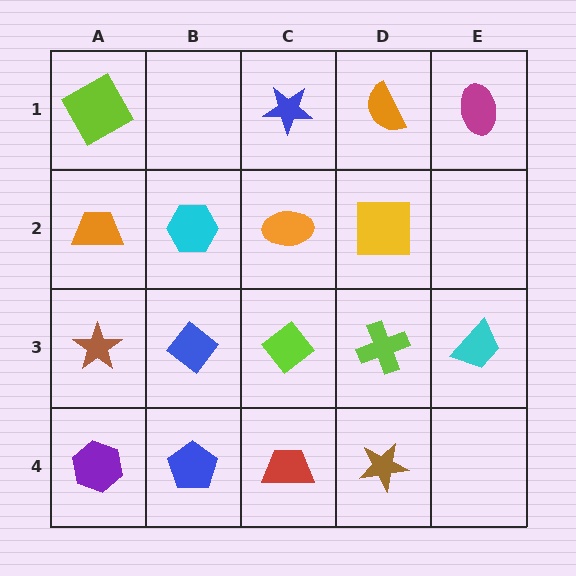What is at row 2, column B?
A cyan hexagon.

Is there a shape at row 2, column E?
No, that cell is empty.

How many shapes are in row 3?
5 shapes.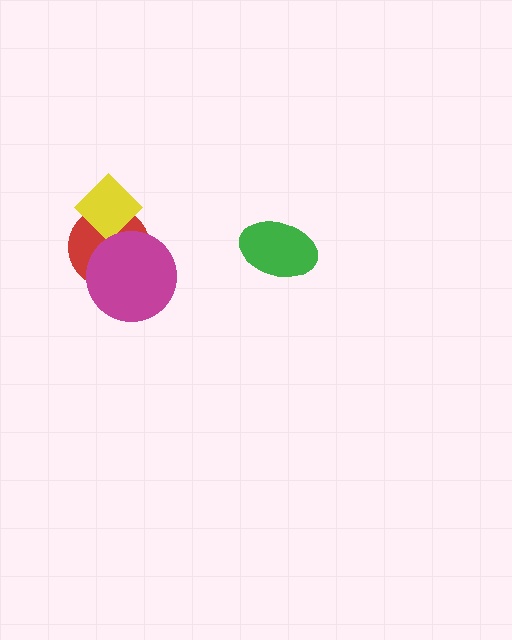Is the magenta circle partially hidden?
No, no other shape covers it.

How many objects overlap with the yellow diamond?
1 object overlaps with the yellow diamond.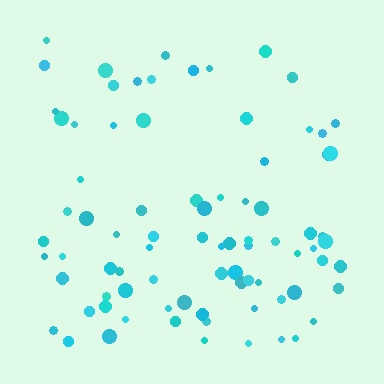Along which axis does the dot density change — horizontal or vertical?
Vertical.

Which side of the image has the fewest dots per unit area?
The top.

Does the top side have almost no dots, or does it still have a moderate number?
Still a moderate number, just noticeably fewer than the bottom.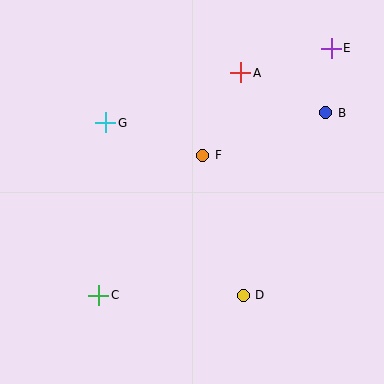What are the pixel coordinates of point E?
Point E is at (331, 48).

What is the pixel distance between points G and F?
The distance between G and F is 102 pixels.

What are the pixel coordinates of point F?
Point F is at (203, 155).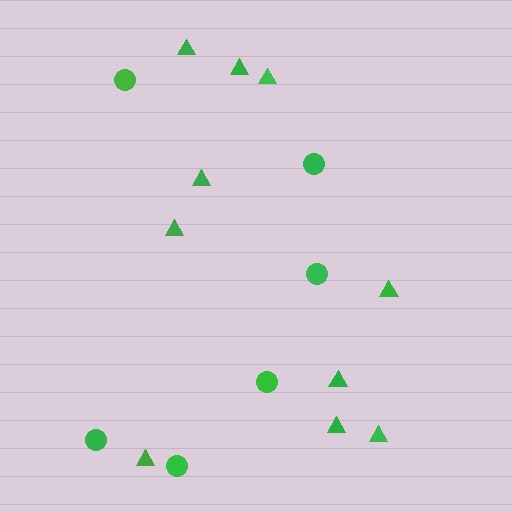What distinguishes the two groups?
There are 2 groups: one group of circles (6) and one group of triangles (10).